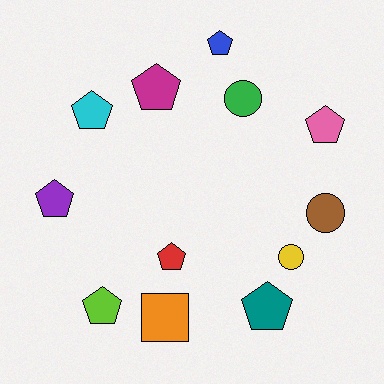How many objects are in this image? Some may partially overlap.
There are 12 objects.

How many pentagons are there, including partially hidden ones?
There are 8 pentagons.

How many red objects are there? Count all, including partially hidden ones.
There is 1 red object.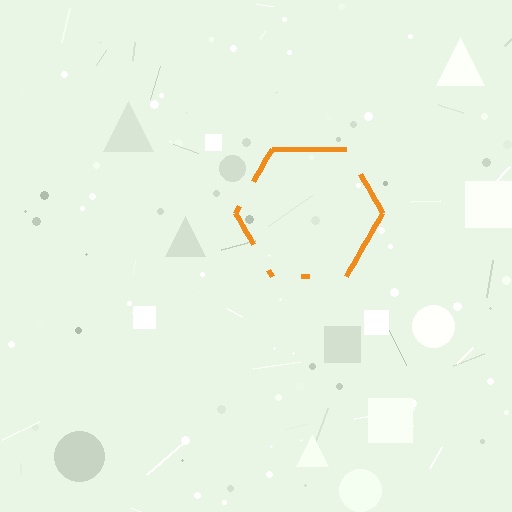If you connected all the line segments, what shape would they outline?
They would outline a hexagon.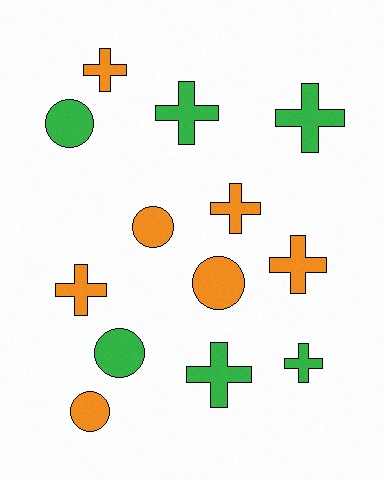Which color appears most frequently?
Orange, with 7 objects.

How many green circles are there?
There are 2 green circles.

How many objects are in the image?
There are 13 objects.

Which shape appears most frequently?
Cross, with 8 objects.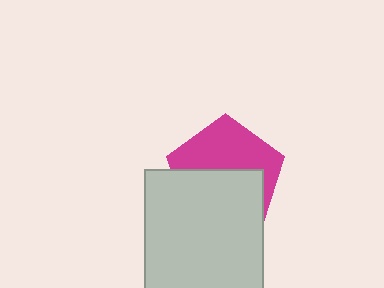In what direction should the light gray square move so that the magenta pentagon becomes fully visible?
The light gray square should move down. That is the shortest direction to clear the overlap and leave the magenta pentagon fully visible.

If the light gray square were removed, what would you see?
You would see the complete magenta pentagon.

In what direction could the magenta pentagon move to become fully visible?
The magenta pentagon could move up. That would shift it out from behind the light gray square entirely.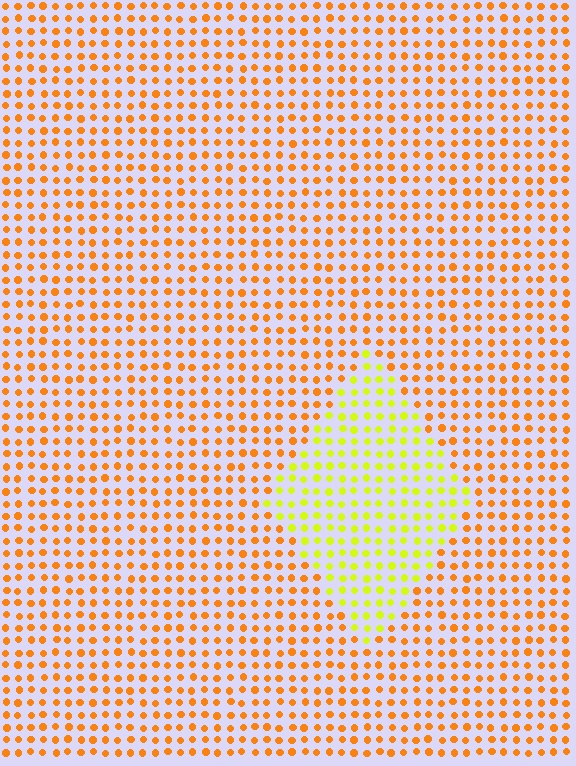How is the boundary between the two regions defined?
The boundary is defined purely by a slight shift in hue (about 41 degrees). Spacing, size, and orientation are identical on both sides.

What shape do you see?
I see a diamond.